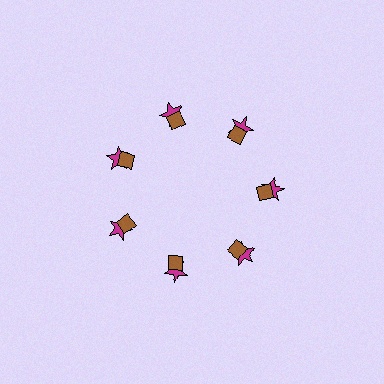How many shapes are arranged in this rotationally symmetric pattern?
There are 14 shapes, arranged in 7 groups of 2.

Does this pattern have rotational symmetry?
Yes, this pattern has 7-fold rotational symmetry. It looks the same after rotating 51 degrees around the center.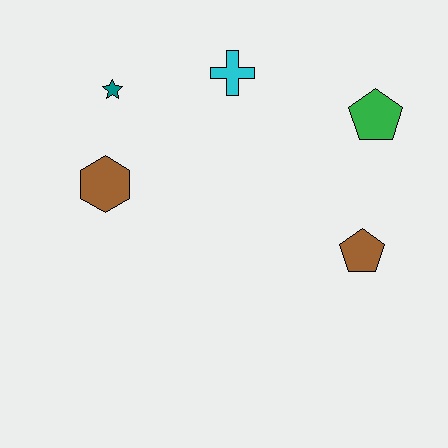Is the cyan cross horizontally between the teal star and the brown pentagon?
Yes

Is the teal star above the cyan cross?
No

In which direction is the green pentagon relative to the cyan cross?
The green pentagon is to the right of the cyan cross.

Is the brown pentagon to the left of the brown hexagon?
No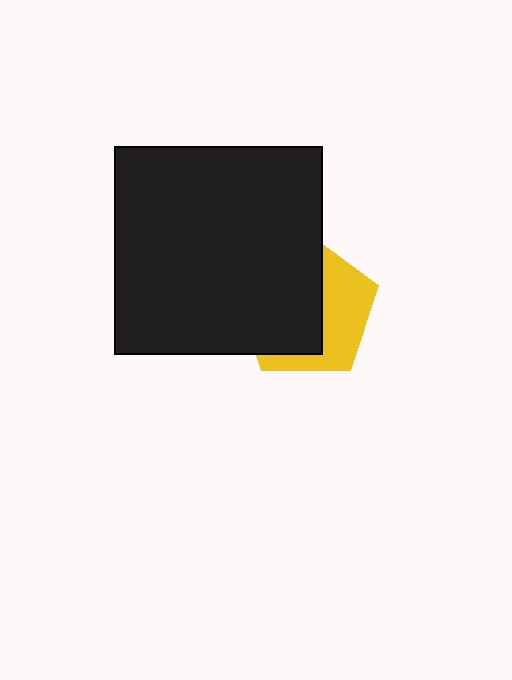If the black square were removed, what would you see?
You would see the complete yellow pentagon.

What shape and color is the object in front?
The object in front is a black square.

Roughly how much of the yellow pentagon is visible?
A small part of it is visible (roughly 41%).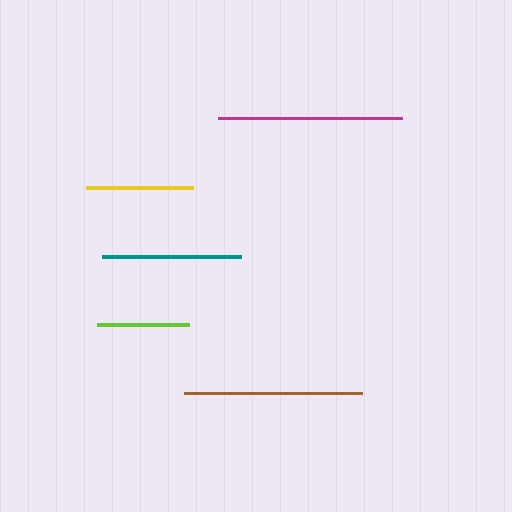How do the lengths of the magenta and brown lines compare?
The magenta and brown lines are approximately the same length.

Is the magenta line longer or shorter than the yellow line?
The magenta line is longer than the yellow line.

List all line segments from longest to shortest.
From longest to shortest: magenta, brown, teal, yellow, lime.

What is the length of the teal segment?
The teal segment is approximately 139 pixels long.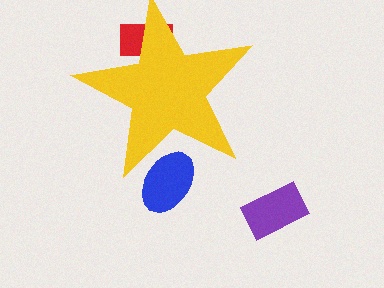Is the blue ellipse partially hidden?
Yes, the blue ellipse is partially hidden behind the yellow star.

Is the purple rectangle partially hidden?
No, the purple rectangle is fully visible.